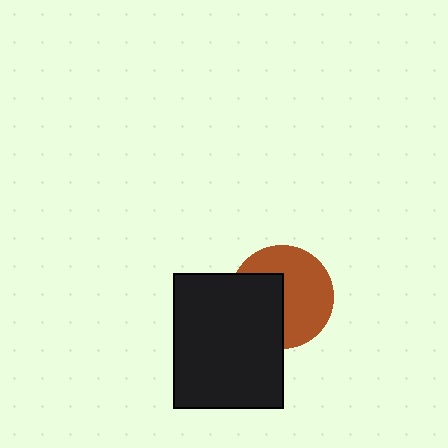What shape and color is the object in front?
The object in front is a black rectangle.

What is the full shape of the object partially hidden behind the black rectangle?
The partially hidden object is a brown circle.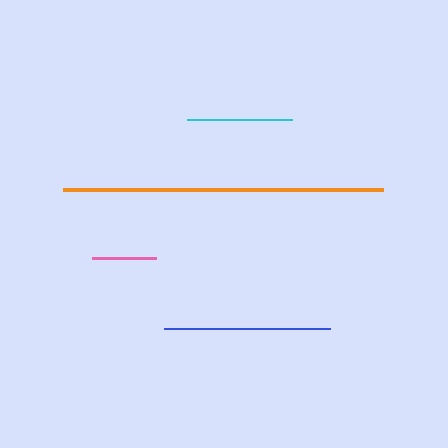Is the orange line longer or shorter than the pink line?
The orange line is longer than the pink line.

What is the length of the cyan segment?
The cyan segment is approximately 104 pixels long.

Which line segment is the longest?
The orange line is the longest at approximately 320 pixels.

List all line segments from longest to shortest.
From longest to shortest: orange, blue, cyan, pink.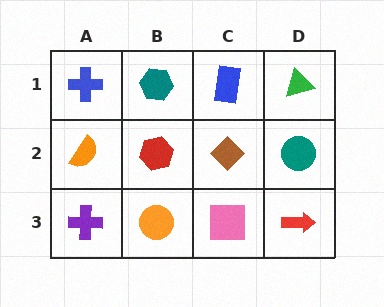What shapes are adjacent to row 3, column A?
An orange semicircle (row 2, column A), an orange circle (row 3, column B).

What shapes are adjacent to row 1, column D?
A teal circle (row 2, column D), a blue rectangle (row 1, column C).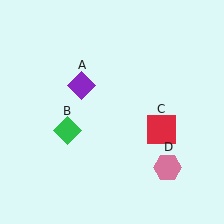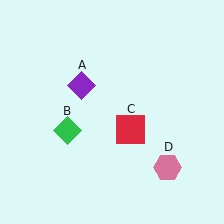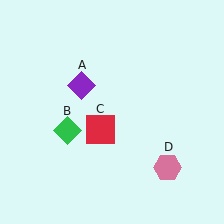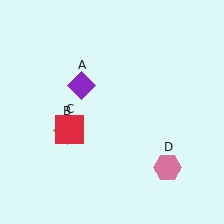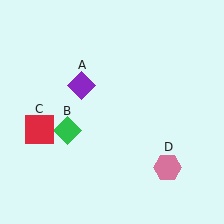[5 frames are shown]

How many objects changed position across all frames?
1 object changed position: red square (object C).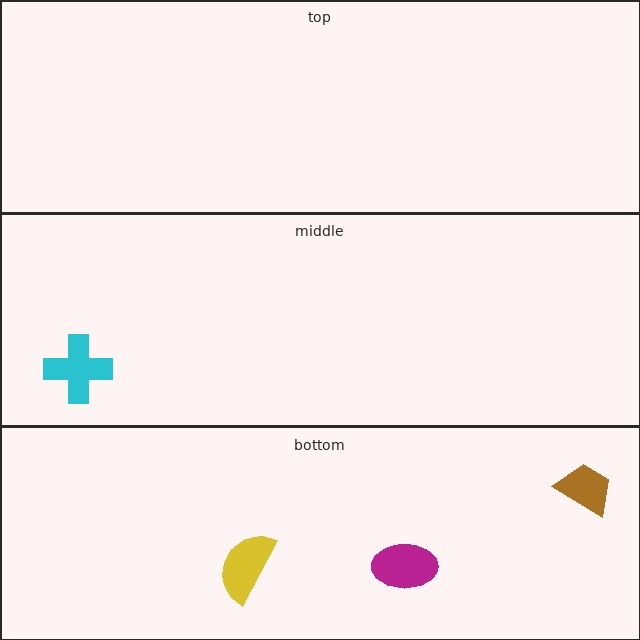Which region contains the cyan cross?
The middle region.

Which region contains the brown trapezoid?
The bottom region.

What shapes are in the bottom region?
The yellow semicircle, the magenta ellipse, the brown trapezoid.